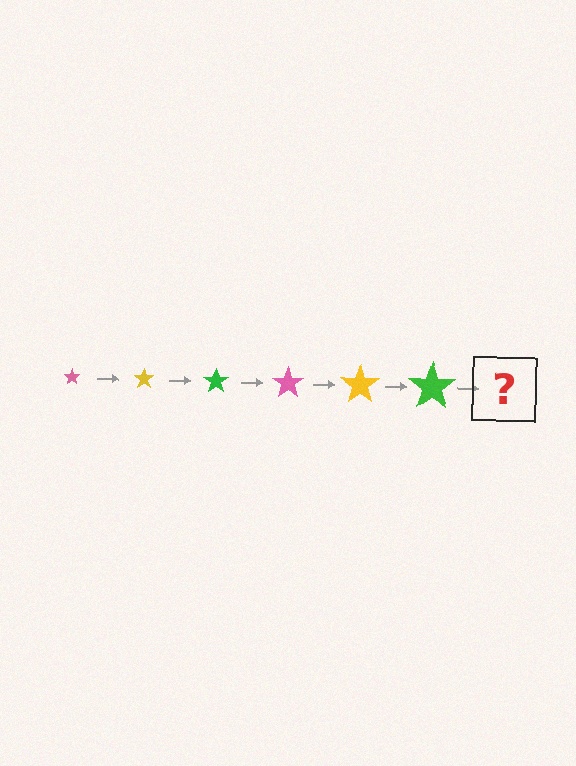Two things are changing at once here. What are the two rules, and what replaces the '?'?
The two rules are that the star grows larger each step and the color cycles through pink, yellow, and green. The '?' should be a pink star, larger than the previous one.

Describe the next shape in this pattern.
It should be a pink star, larger than the previous one.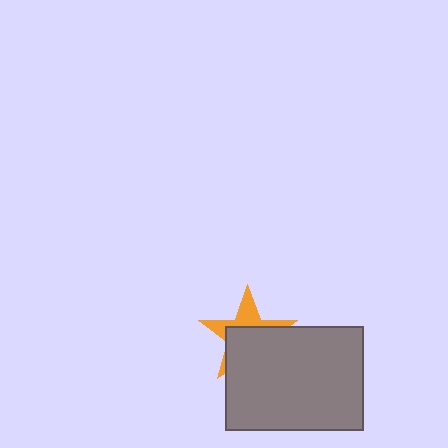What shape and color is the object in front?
The object in front is a gray rectangle.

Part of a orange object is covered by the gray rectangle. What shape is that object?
It is a star.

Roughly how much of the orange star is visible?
A small part of it is visible (roughly 39%).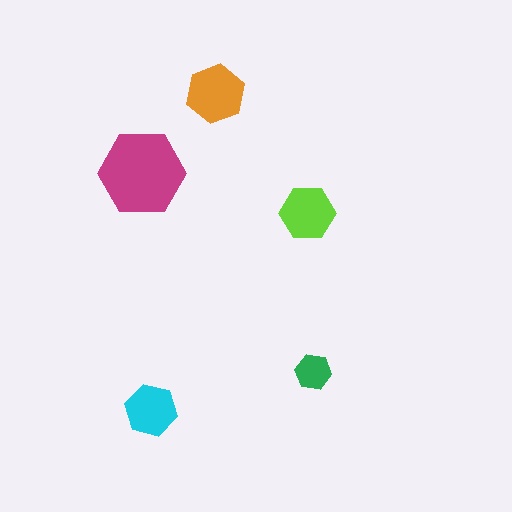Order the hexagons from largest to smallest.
the magenta one, the orange one, the lime one, the cyan one, the green one.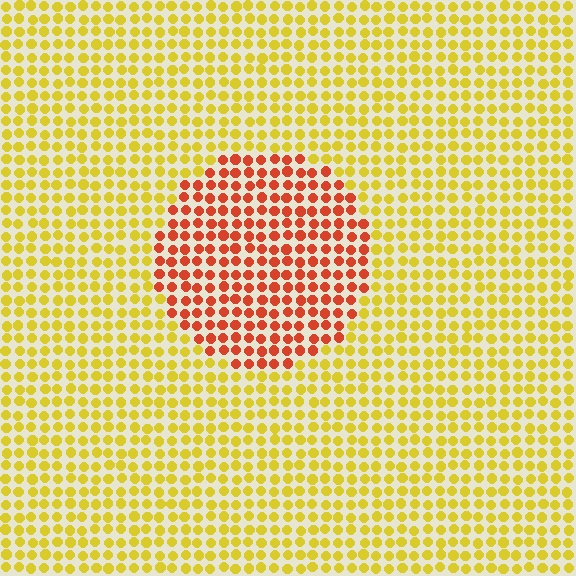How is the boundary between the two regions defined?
The boundary is defined purely by a slight shift in hue (about 48 degrees). Spacing, size, and orientation are identical on both sides.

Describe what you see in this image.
The image is filled with small yellow elements in a uniform arrangement. A circle-shaped region is visible where the elements are tinted to a slightly different hue, forming a subtle color boundary.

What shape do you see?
I see a circle.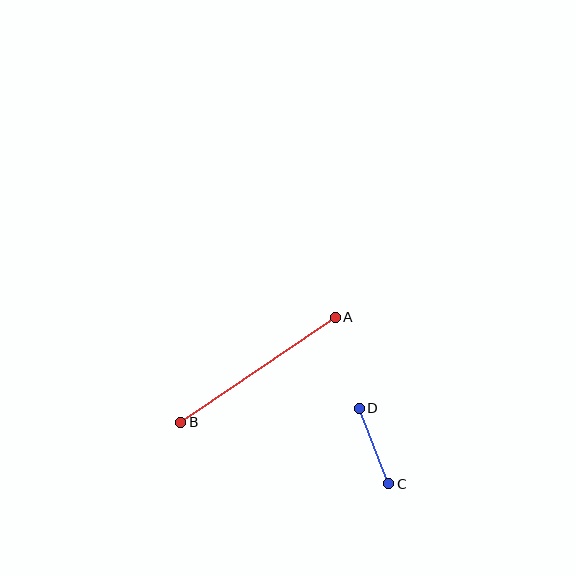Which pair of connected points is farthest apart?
Points A and B are farthest apart.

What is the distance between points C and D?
The distance is approximately 81 pixels.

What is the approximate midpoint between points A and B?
The midpoint is at approximately (258, 370) pixels.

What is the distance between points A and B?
The distance is approximately 187 pixels.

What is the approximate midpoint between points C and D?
The midpoint is at approximately (374, 446) pixels.